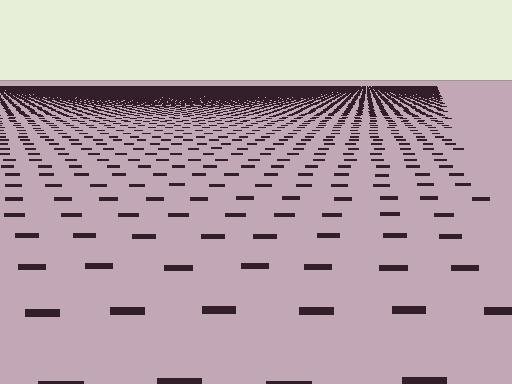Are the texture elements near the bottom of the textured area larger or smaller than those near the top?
Larger. Near the bottom, elements are closer to the viewer and appear at a bigger on-screen size.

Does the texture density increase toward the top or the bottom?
Density increases toward the top.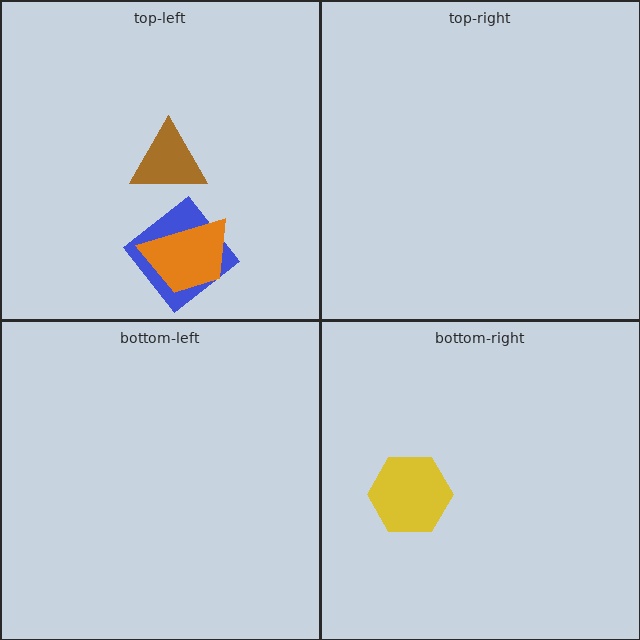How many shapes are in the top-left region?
3.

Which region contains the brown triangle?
The top-left region.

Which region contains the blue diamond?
The top-left region.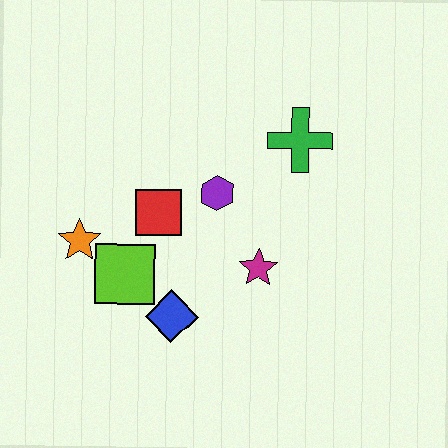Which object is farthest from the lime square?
The green cross is farthest from the lime square.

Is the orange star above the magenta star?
Yes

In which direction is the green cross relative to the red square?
The green cross is to the right of the red square.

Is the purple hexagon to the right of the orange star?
Yes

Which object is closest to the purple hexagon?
The red square is closest to the purple hexagon.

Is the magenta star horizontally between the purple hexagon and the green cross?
Yes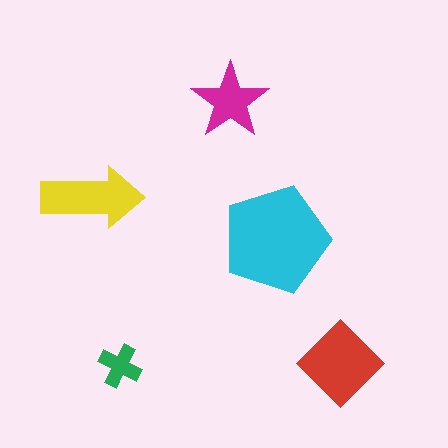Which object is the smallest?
The green cross.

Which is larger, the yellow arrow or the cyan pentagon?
The cyan pentagon.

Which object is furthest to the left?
The yellow arrow is leftmost.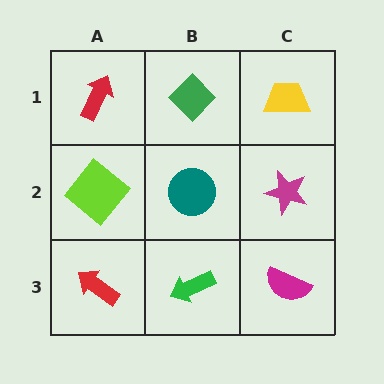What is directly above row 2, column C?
A yellow trapezoid.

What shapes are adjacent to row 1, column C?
A magenta star (row 2, column C), a green diamond (row 1, column B).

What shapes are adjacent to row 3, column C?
A magenta star (row 2, column C), a green arrow (row 3, column B).